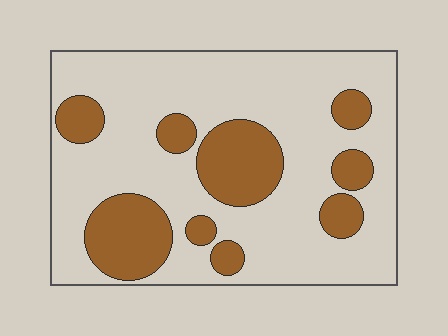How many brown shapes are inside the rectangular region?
9.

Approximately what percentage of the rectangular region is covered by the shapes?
Approximately 25%.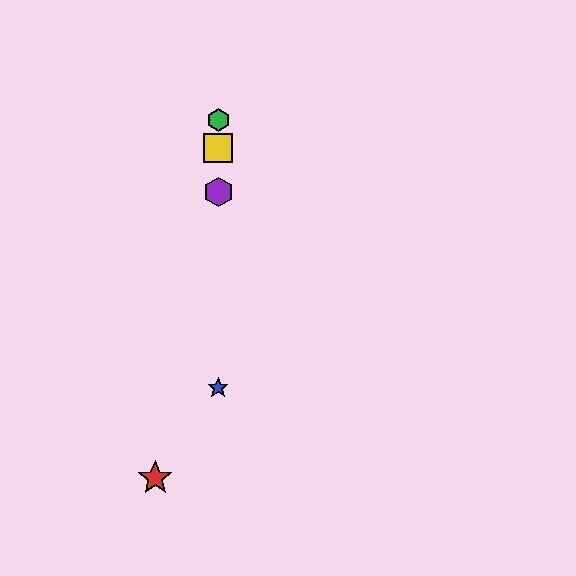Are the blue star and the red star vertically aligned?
No, the blue star is at x≈218 and the red star is at x≈155.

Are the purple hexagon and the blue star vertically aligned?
Yes, both are at x≈218.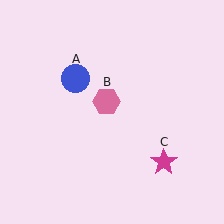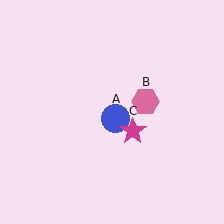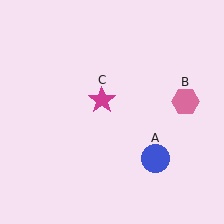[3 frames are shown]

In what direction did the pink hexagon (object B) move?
The pink hexagon (object B) moved right.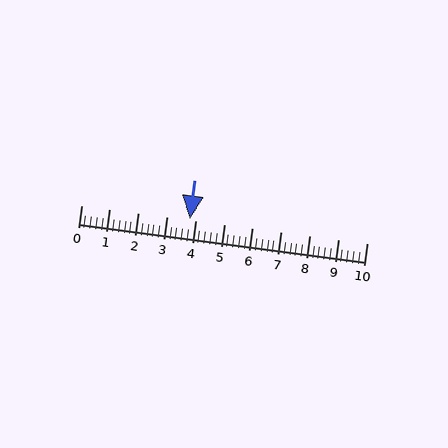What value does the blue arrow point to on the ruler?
The blue arrow points to approximately 3.8.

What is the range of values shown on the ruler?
The ruler shows values from 0 to 10.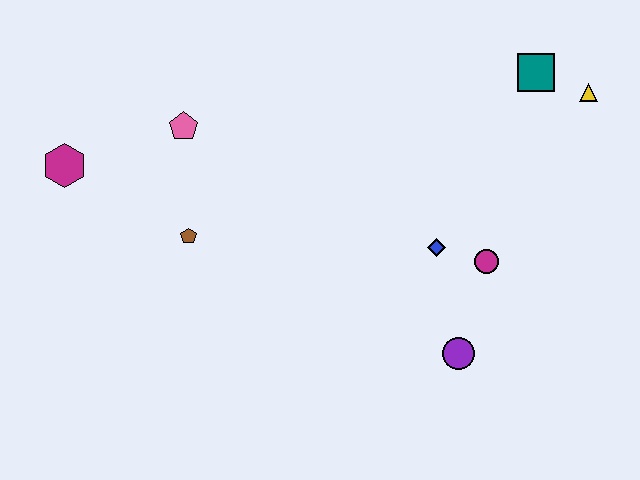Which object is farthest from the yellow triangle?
The magenta hexagon is farthest from the yellow triangle.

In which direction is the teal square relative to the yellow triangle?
The teal square is to the left of the yellow triangle.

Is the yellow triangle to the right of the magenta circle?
Yes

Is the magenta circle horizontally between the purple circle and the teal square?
Yes